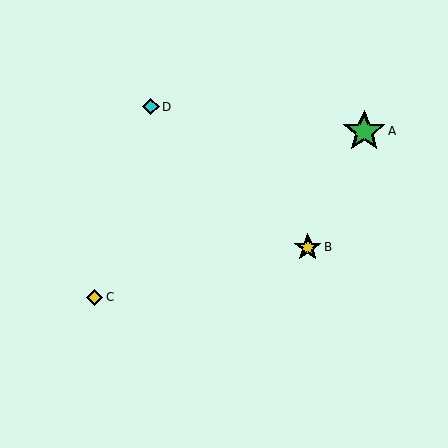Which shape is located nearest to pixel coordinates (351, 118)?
The green star (labeled A) at (364, 131) is nearest to that location.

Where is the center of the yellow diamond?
The center of the yellow diamond is at (95, 297).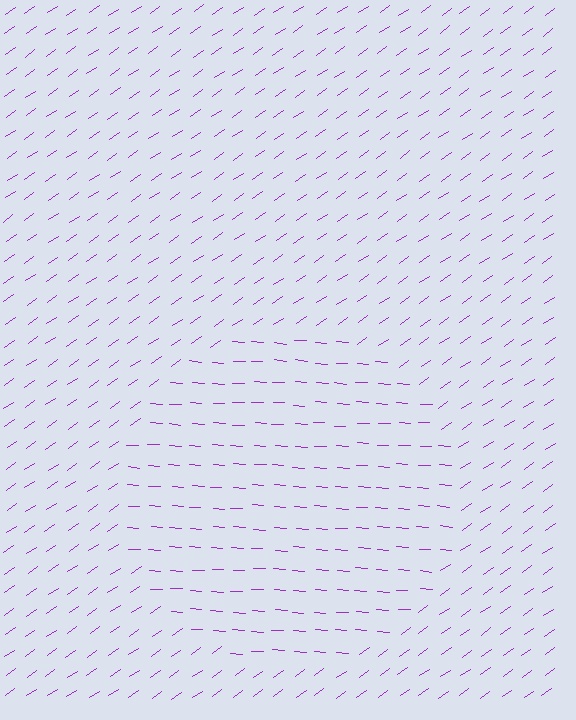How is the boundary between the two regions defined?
The boundary is defined purely by a change in line orientation (approximately 39 degrees difference). All lines are the same color and thickness.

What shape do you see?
I see a circle.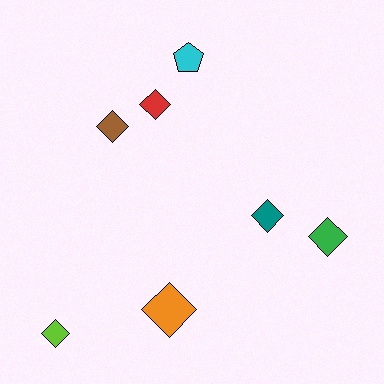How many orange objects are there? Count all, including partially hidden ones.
There is 1 orange object.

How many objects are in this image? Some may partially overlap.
There are 7 objects.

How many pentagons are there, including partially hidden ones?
There is 1 pentagon.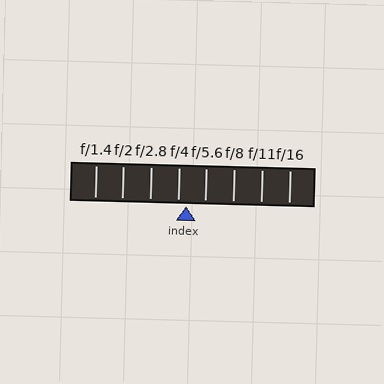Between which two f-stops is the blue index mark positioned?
The index mark is between f/4 and f/5.6.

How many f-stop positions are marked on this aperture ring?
There are 8 f-stop positions marked.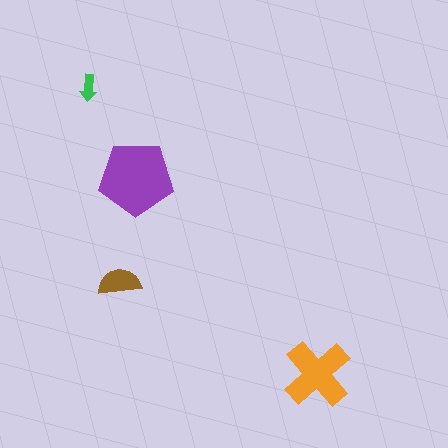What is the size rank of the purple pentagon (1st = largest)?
1st.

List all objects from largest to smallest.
The purple pentagon, the orange cross, the brown semicircle, the green arrow.